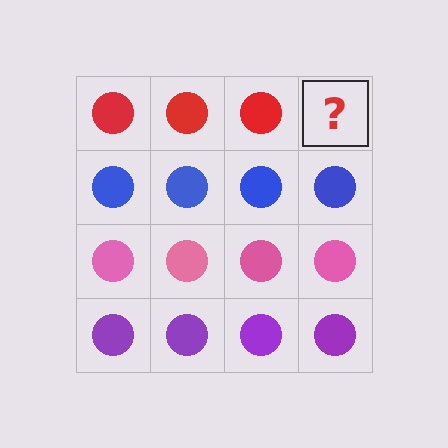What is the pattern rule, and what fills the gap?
The rule is that each row has a consistent color. The gap should be filled with a red circle.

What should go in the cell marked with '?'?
The missing cell should contain a red circle.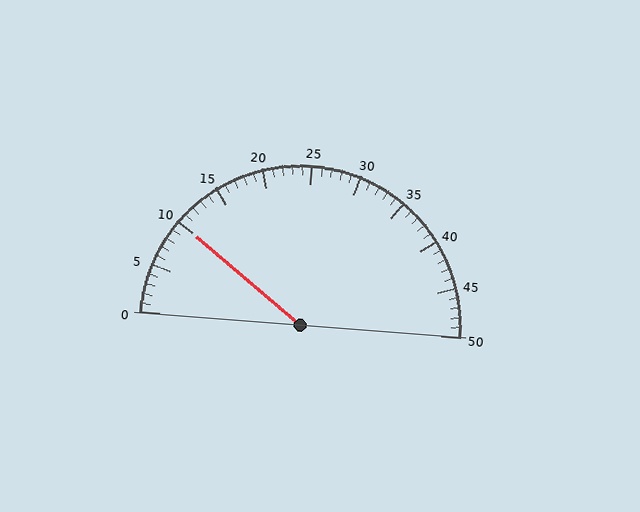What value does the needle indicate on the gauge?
The needle indicates approximately 10.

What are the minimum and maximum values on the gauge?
The gauge ranges from 0 to 50.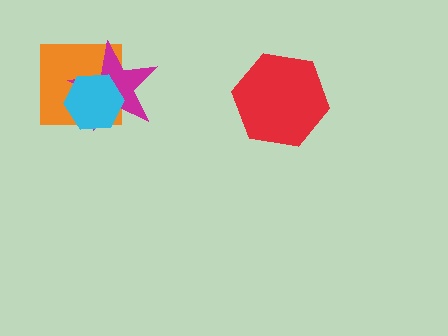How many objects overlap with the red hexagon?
0 objects overlap with the red hexagon.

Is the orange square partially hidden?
Yes, it is partially covered by another shape.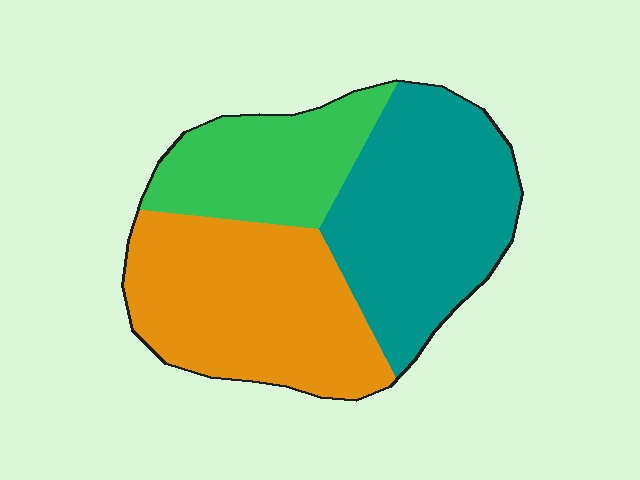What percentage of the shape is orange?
Orange covers about 40% of the shape.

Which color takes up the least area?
Green, at roughly 25%.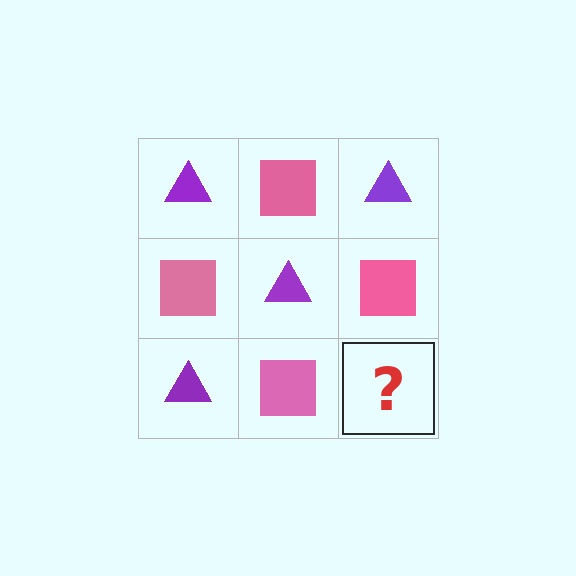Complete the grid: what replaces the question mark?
The question mark should be replaced with a purple triangle.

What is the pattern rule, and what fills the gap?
The rule is that it alternates purple triangle and pink square in a checkerboard pattern. The gap should be filled with a purple triangle.